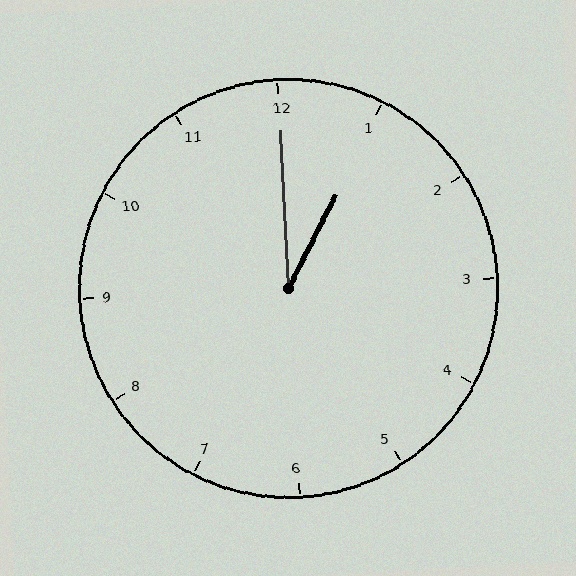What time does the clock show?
1:00.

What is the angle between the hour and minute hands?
Approximately 30 degrees.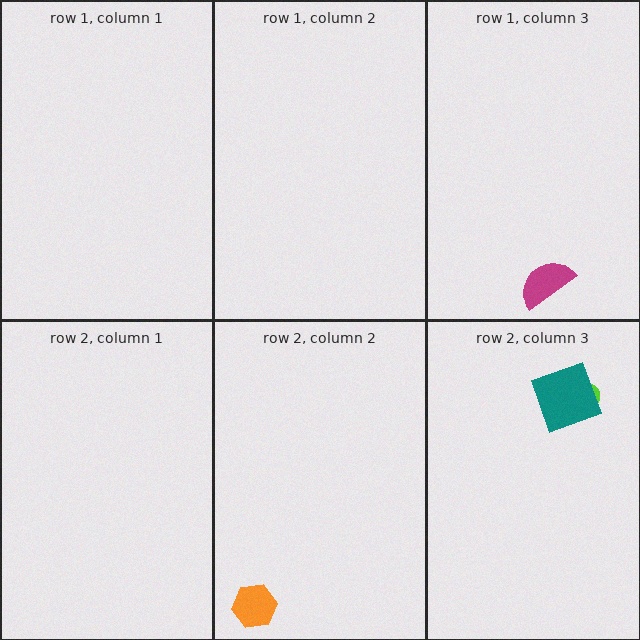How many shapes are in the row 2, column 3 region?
2.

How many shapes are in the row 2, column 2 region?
1.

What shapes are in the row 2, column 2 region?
The orange hexagon.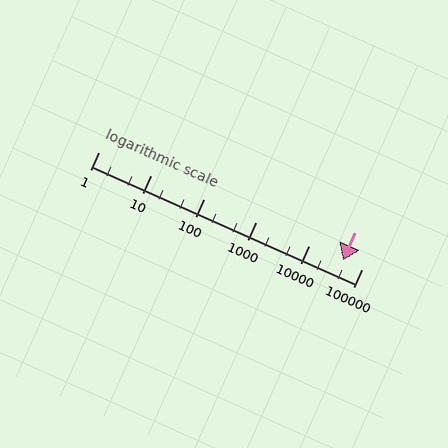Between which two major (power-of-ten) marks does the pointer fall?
The pointer is between 10000 and 100000.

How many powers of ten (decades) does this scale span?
The scale spans 5 decades, from 1 to 100000.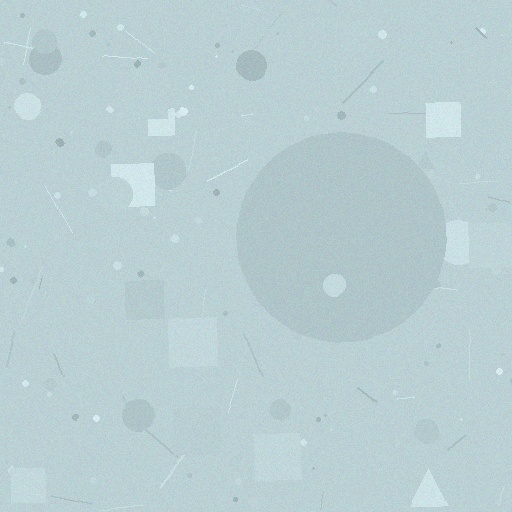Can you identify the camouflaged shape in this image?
The camouflaged shape is a circle.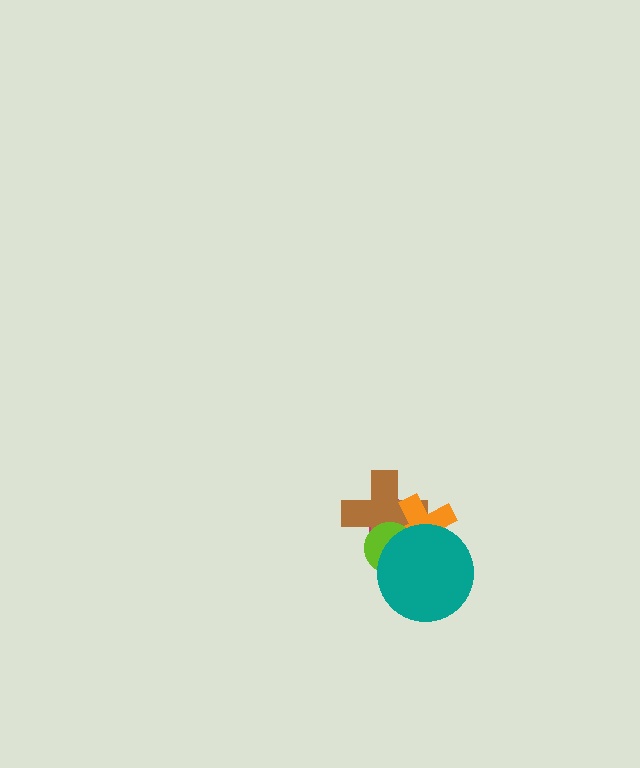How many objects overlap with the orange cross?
4 objects overlap with the orange cross.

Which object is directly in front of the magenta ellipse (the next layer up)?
The brown cross is directly in front of the magenta ellipse.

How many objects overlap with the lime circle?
4 objects overlap with the lime circle.